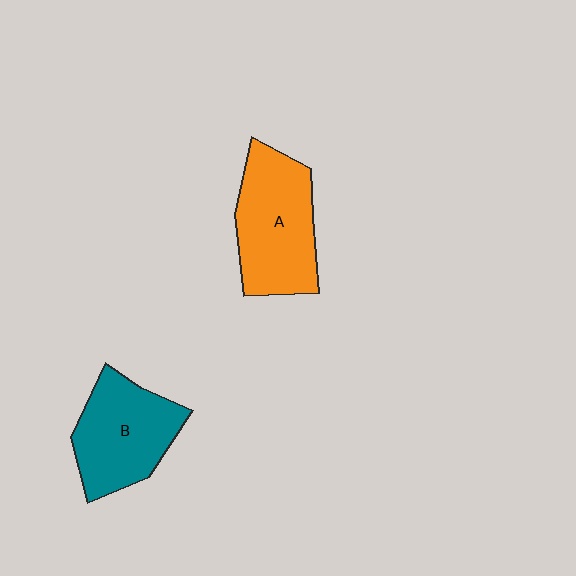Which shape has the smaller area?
Shape B (teal).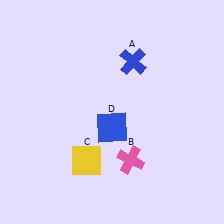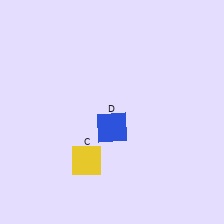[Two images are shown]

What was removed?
The pink cross (B), the blue cross (A) were removed in Image 2.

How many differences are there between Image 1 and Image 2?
There are 2 differences between the two images.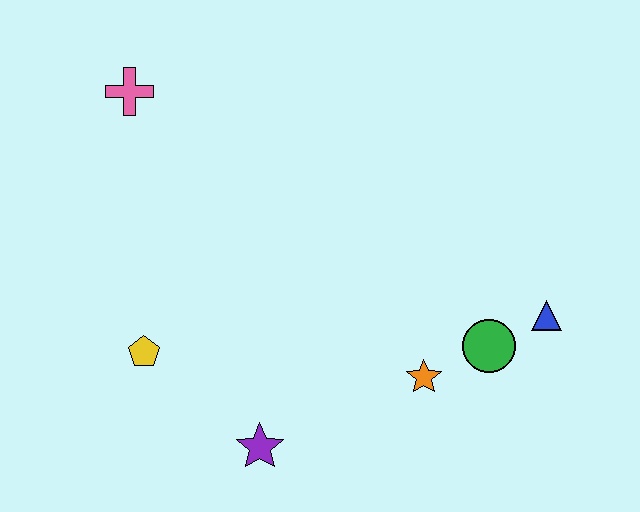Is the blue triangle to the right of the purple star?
Yes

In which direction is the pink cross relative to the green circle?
The pink cross is to the left of the green circle.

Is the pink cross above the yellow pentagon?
Yes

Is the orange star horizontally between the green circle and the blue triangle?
No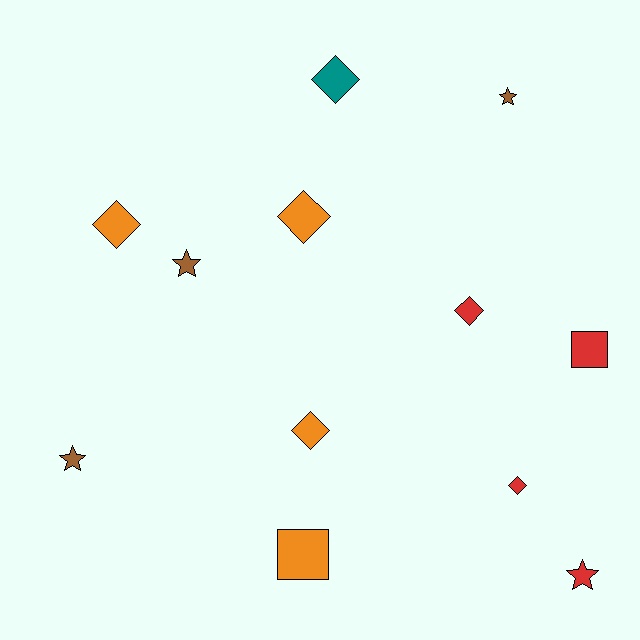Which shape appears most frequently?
Diamond, with 6 objects.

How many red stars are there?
There is 1 red star.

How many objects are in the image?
There are 12 objects.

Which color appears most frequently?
Red, with 4 objects.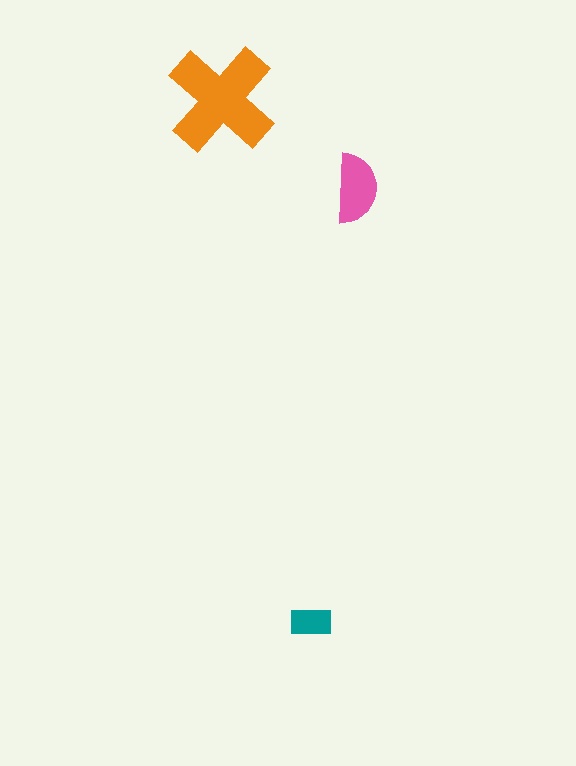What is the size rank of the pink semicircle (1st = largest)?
2nd.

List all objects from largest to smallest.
The orange cross, the pink semicircle, the teal rectangle.